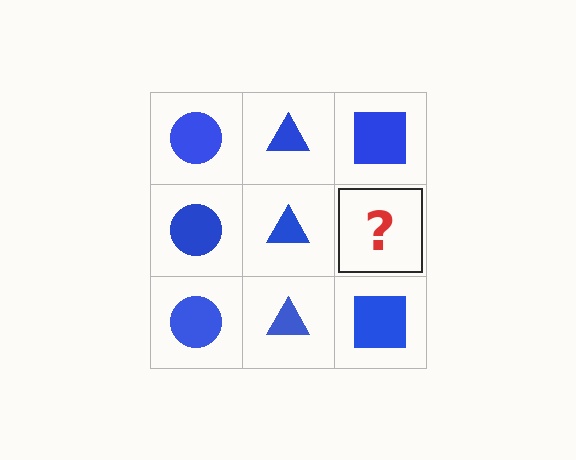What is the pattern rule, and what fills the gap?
The rule is that each column has a consistent shape. The gap should be filled with a blue square.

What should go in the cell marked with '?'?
The missing cell should contain a blue square.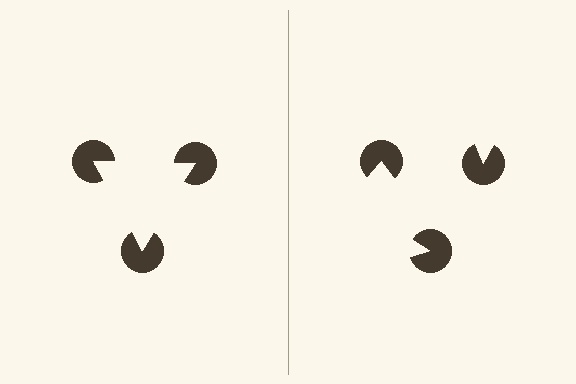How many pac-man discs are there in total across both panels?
6 — 3 on each side.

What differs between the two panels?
The pac-man discs are positioned identically on both sides; only the wedge orientations differ. On the left they align to a triangle; on the right they are misaligned.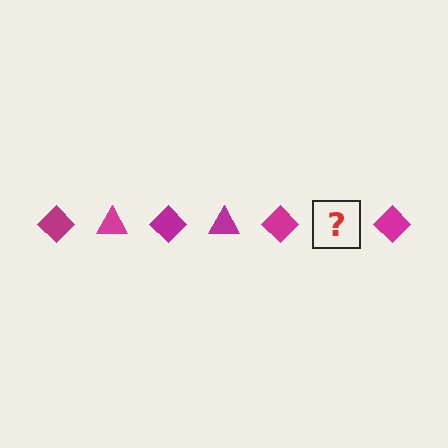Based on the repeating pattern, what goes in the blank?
The blank should be a magenta triangle.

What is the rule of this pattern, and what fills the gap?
The rule is that the pattern cycles through diamond, triangle shapes in magenta. The gap should be filled with a magenta triangle.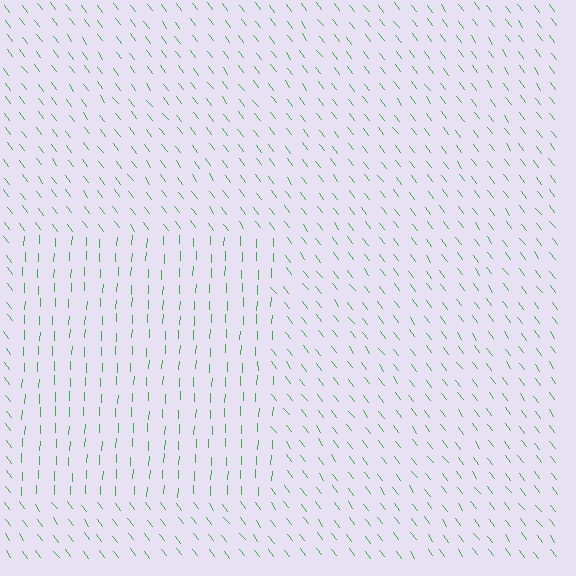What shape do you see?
I see a rectangle.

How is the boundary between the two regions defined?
The boundary is defined purely by a change in line orientation (approximately 39 degrees difference). All lines are the same color and thickness.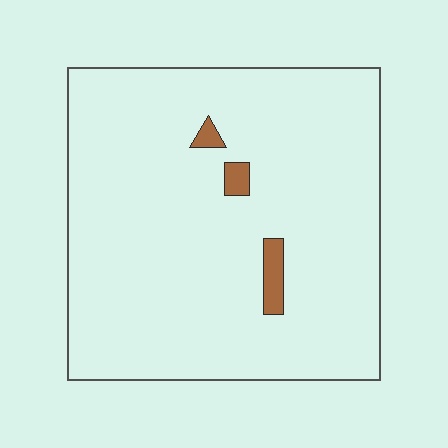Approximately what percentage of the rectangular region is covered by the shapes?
Approximately 5%.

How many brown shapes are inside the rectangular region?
3.